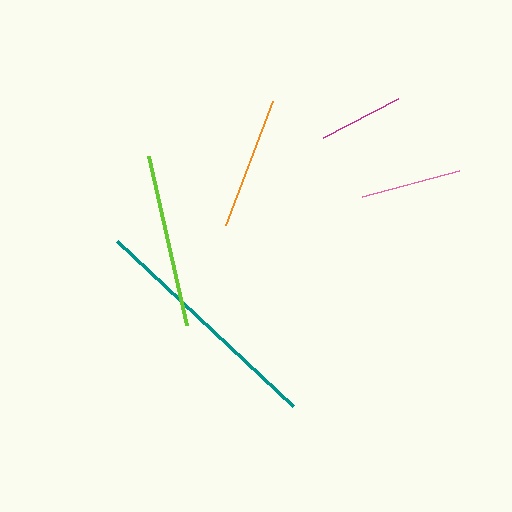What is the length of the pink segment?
The pink segment is approximately 100 pixels long.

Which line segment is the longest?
The teal line is the longest at approximately 241 pixels.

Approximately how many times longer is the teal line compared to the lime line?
The teal line is approximately 1.4 times the length of the lime line.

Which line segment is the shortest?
The magenta line is the shortest at approximately 85 pixels.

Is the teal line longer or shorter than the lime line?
The teal line is longer than the lime line.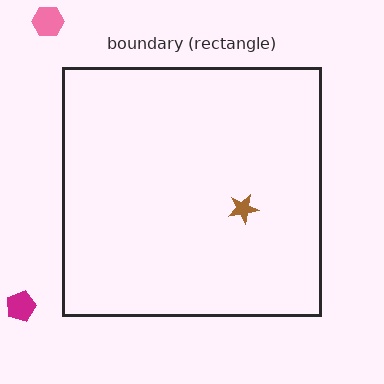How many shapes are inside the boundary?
1 inside, 2 outside.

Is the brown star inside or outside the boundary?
Inside.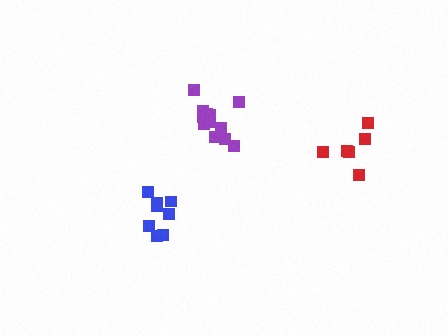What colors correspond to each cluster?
The clusters are colored: red, blue, purple.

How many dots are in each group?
Group 1: 6 dots, Group 2: 8 dots, Group 3: 12 dots (26 total).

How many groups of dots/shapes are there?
There are 3 groups.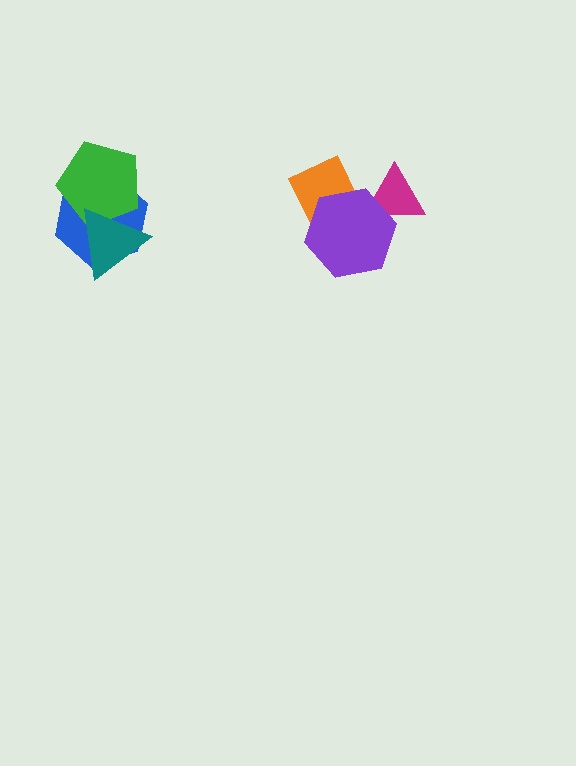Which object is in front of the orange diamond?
The purple hexagon is in front of the orange diamond.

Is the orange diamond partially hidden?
Yes, it is partially covered by another shape.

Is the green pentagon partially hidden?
Yes, it is partially covered by another shape.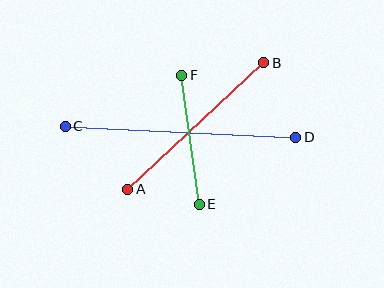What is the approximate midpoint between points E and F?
The midpoint is at approximately (190, 140) pixels.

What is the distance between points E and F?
The distance is approximately 130 pixels.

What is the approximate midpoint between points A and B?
The midpoint is at approximately (196, 126) pixels.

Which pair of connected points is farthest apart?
Points C and D are farthest apart.